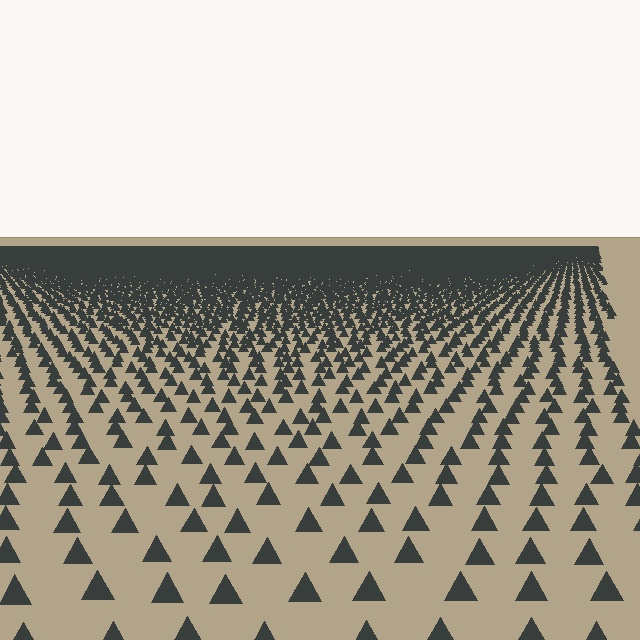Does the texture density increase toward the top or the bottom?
Density increases toward the top.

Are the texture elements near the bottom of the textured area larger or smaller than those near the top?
Larger. Near the bottom, elements are closer to the viewer and appear at a bigger on-screen size.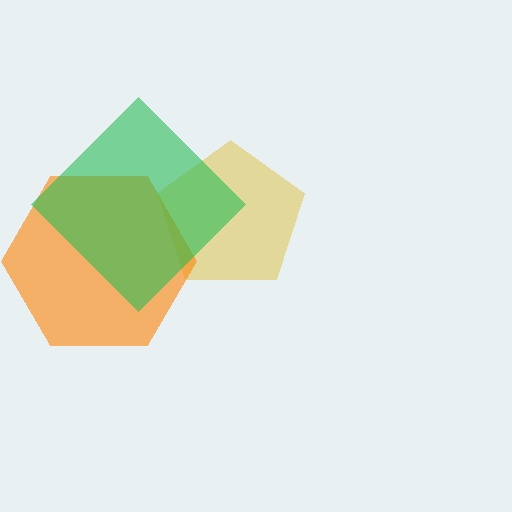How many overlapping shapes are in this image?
There are 3 overlapping shapes in the image.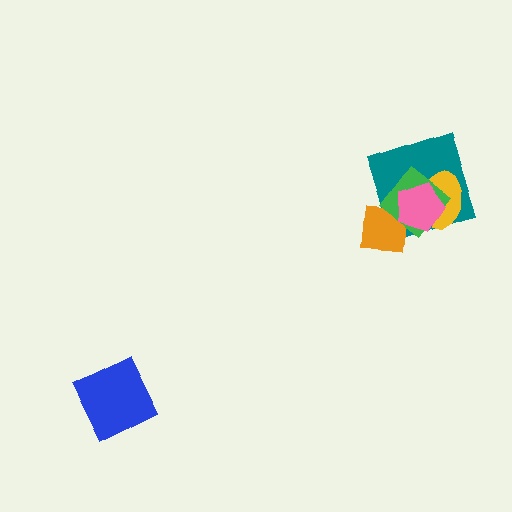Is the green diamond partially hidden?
Yes, it is partially covered by another shape.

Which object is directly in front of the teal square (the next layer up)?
The yellow ellipse is directly in front of the teal square.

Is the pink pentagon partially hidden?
No, no other shape covers it.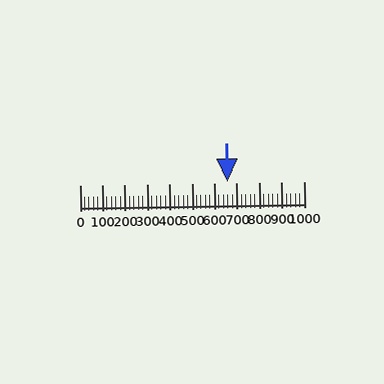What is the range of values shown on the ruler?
The ruler shows values from 0 to 1000.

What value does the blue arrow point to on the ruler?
The blue arrow points to approximately 660.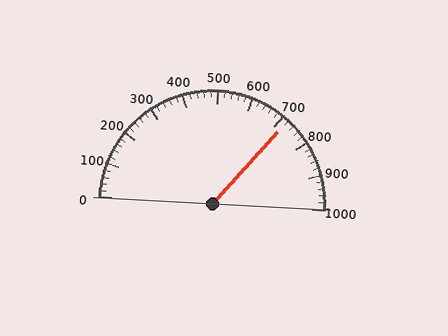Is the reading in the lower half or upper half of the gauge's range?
The reading is in the upper half of the range (0 to 1000).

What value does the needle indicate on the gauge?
The needle indicates approximately 720.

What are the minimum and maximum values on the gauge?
The gauge ranges from 0 to 1000.